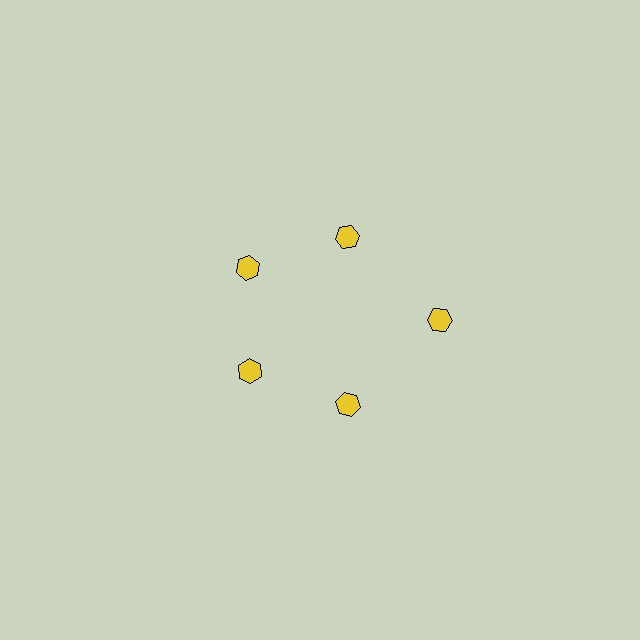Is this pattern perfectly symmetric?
No. The 5 yellow hexagons are arranged in a ring, but one element near the 3 o'clock position is pushed outward from the center, breaking the 5-fold rotational symmetry.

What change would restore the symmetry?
The symmetry would be restored by moving it inward, back onto the ring so that all 5 hexagons sit at equal angles and equal distance from the center.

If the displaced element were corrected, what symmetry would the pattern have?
It would have 5-fold rotational symmetry — the pattern would map onto itself every 72 degrees.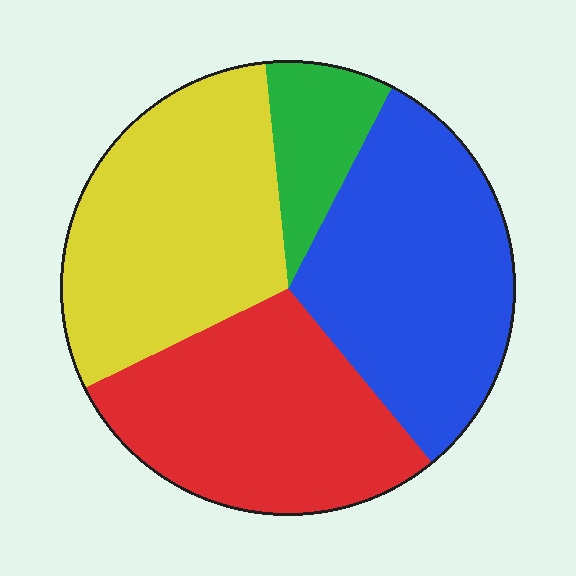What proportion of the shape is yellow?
Yellow covers about 30% of the shape.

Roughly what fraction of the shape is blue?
Blue covers 31% of the shape.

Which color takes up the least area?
Green, at roughly 10%.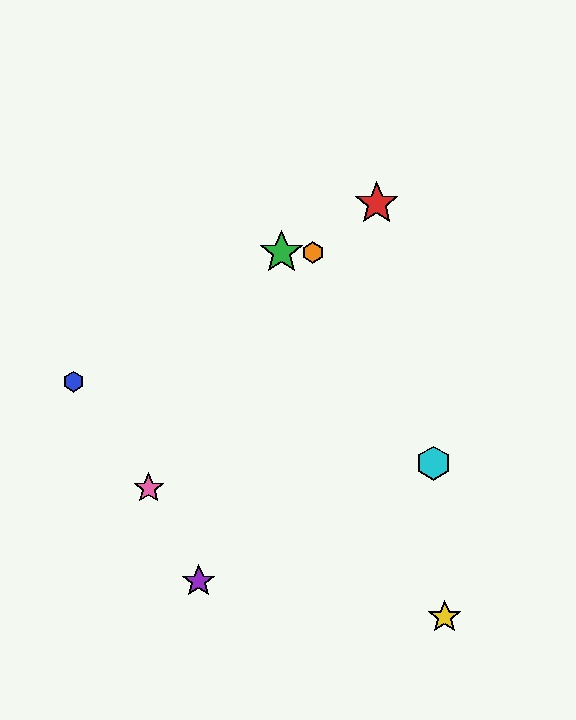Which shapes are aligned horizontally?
The green star, the orange hexagon are aligned horizontally.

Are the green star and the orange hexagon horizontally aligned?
Yes, both are at y≈252.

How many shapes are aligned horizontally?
2 shapes (the green star, the orange hexagon) are aligned horizontally.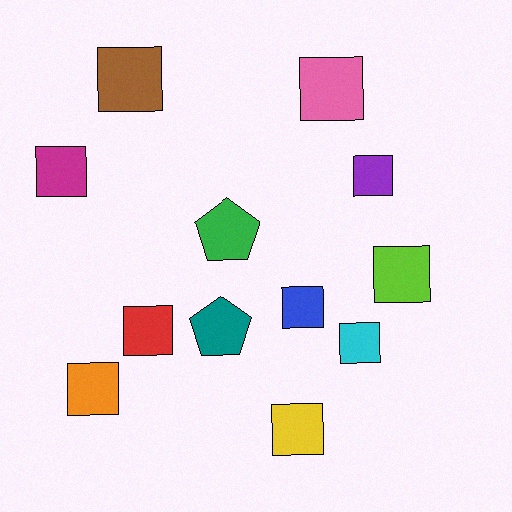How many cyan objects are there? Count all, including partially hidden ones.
There is 1 cyan object.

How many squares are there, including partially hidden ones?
There are 10 squares.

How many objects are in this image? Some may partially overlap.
There are 12 objects.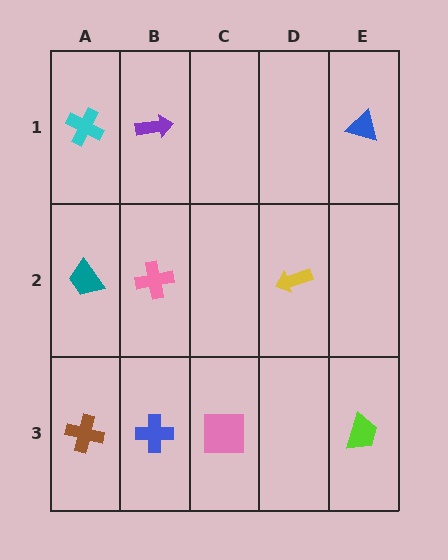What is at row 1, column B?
A purple arrow.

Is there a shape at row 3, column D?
No, that cell is empty.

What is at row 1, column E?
A blue triangle.